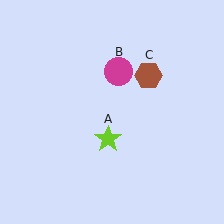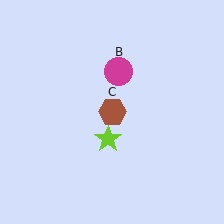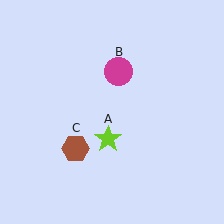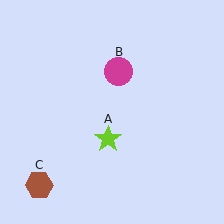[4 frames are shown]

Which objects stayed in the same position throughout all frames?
Lime star (object A) and magenta circle (object B) remained stationary.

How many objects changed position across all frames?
1 object changed position: brown hexagon (object C).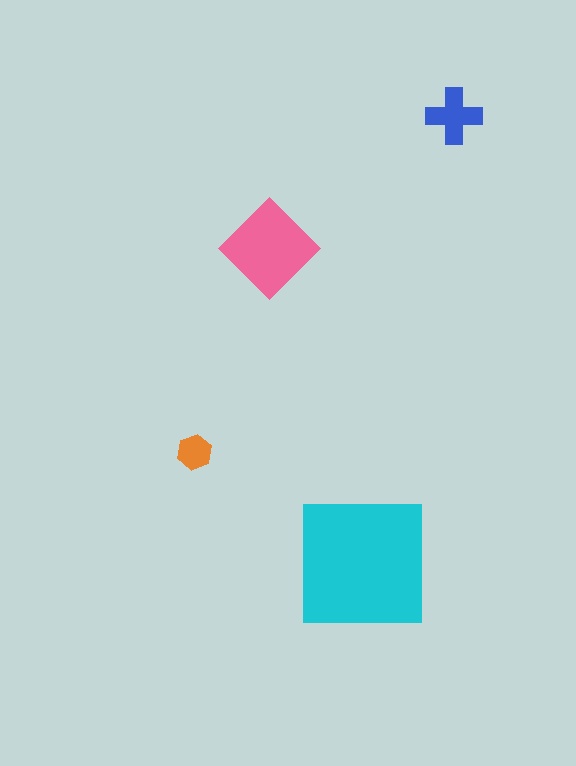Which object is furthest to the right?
The blue cross is rightmost.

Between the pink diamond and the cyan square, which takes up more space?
The cyan square.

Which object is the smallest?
The orange hexagon.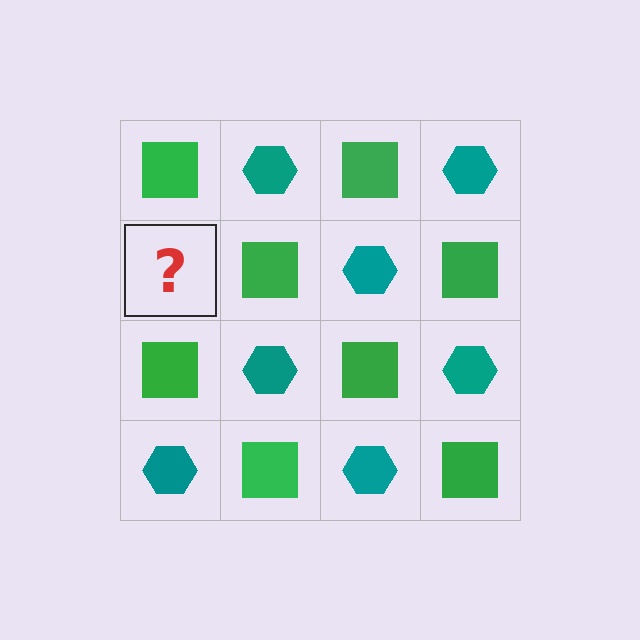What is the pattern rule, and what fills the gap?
The rule is that it alternates green square and teal hexagon in a checkerboard pattern. The gap should be filled with a teal hexagon.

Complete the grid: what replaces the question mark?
The question mark should be replaced with a teal hexagon.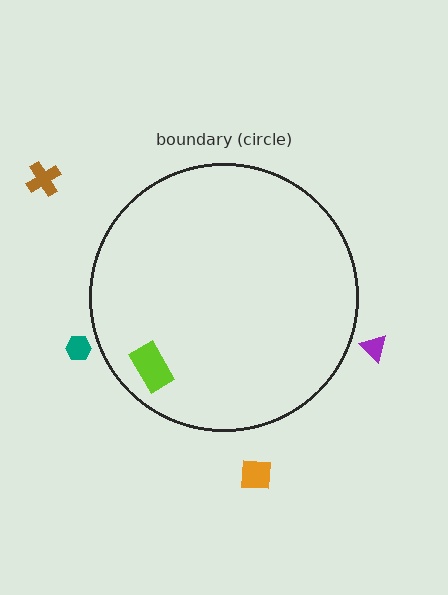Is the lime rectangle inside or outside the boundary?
Inside.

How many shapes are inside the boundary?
1 inside, 4 outside.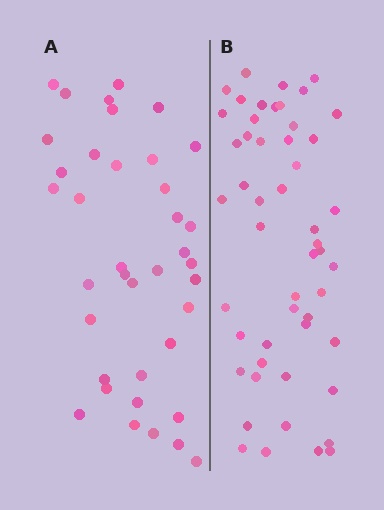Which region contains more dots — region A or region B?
Region B (the right region) has more dots.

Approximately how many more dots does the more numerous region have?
Region B has approximately 15 more dots than region A.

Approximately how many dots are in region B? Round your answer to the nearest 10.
About 50 dots. (The exact count is 51, which rounds to 50.)